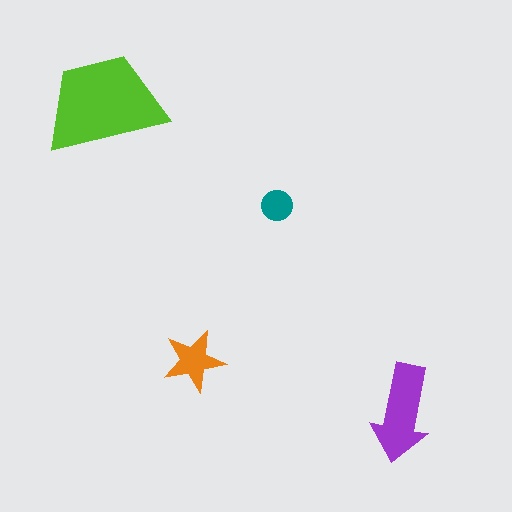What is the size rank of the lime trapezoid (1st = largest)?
1st.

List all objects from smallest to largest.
The teal circle, the orange star, the purple arrow, the lime trapezoid.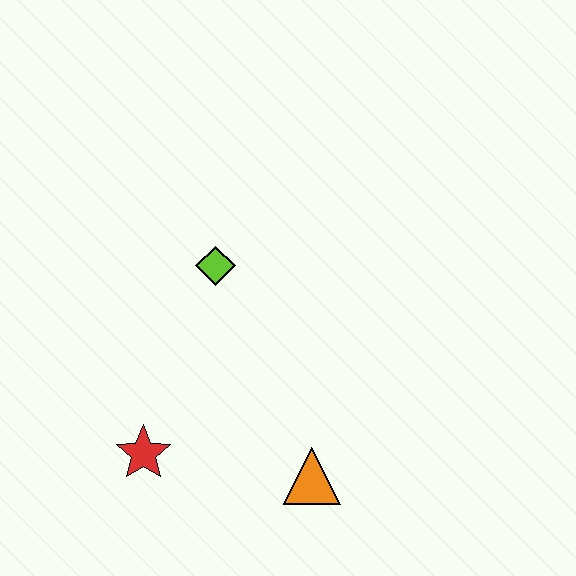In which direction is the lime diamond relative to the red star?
The lime diamond is above the red star.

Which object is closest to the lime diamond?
The red star is closest to the lime diamond.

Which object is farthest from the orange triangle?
The lime diamond is farthest from the orange triangle.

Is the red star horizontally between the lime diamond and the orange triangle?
No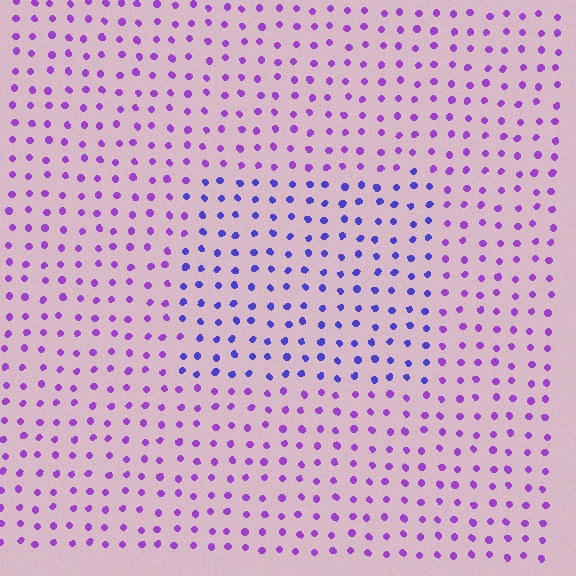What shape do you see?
I see a rectangle.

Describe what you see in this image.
The image is filled with small purple elements in a uniform arrangement. A rectangle-shaped region is visible where the elements are tinted to a slightly different hue, forming a subtle color boundary.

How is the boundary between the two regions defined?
The boundary is defined purely by a slight shift in hue (about 36 degrees). Spacing, size, and orientation are identical on both sides.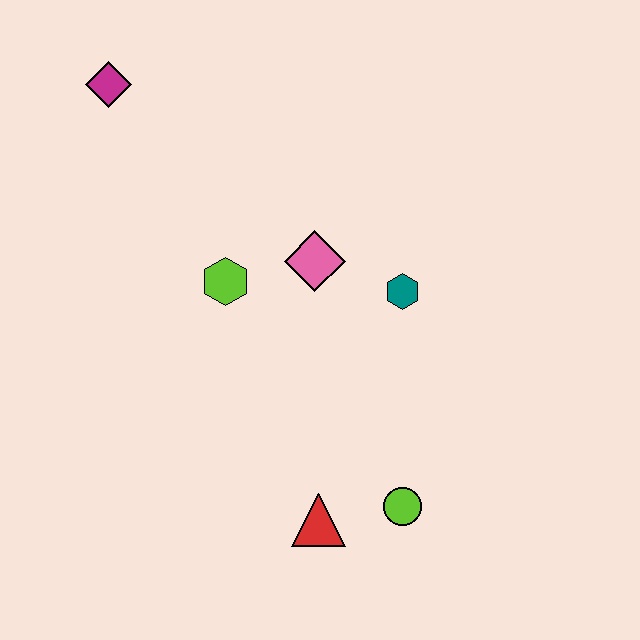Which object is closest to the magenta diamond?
The lime hexagon is closest to the magenta diamond.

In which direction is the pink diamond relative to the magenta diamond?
The pink diamond is to the right of the magenta diamond.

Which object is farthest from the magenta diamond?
The lime circle is farthest from the magenta diamond.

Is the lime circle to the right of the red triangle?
Yes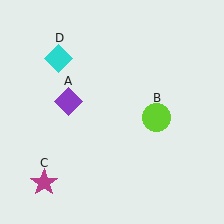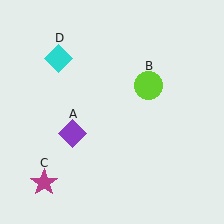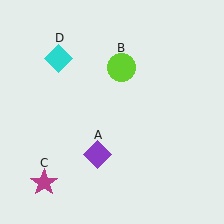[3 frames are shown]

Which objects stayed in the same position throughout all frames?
Magenta star (object C) and cyan diamond (object D) remained stationary.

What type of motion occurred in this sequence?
The purple diamond (object A), lime circle (object B) rotated counterclockwise around the center of the scene.